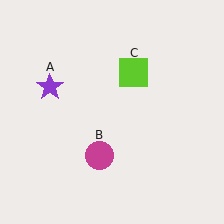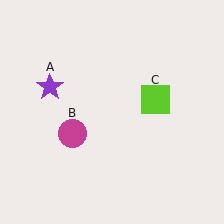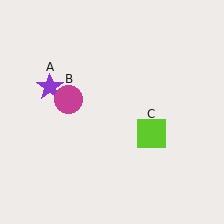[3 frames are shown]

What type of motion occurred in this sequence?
The magenta circle (object B), lime square (object C) rotated clockwise around the center of the scene.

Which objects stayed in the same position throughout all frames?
Purple star (object A) remained stationary.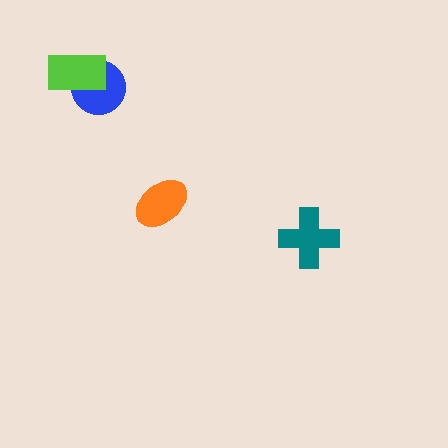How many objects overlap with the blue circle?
1 object overlaps with the blue circle.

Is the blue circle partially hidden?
Yes, it is partially covered by another shape.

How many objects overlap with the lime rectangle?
1 object overlaps with the lime rectangle.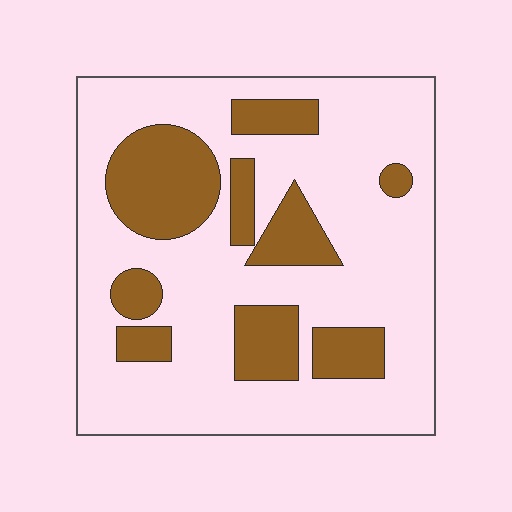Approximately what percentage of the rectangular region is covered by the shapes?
Approximately 25%.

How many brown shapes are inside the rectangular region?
9.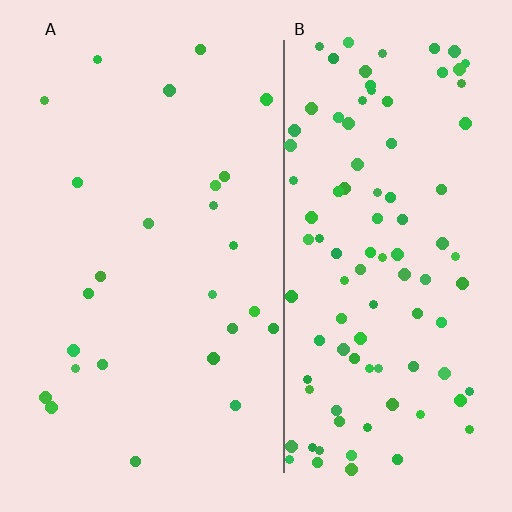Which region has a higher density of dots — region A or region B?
B (the right).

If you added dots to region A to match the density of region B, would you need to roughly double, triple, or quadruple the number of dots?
Approximately quadruple.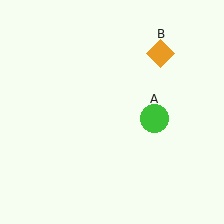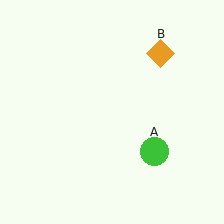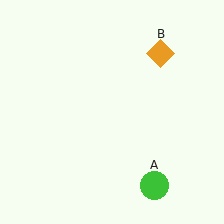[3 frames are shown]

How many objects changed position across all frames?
1 object changed position: green circle (object A).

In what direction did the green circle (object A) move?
The green circle (object A) moved down.